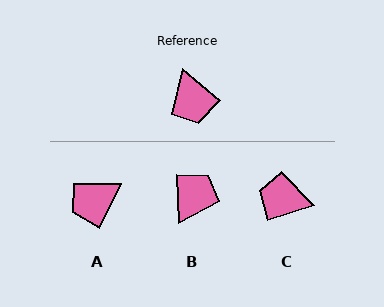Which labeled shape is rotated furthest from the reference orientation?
B, about 131 degrees away.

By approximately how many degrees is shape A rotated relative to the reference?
Approximately 76 degrees clockwise.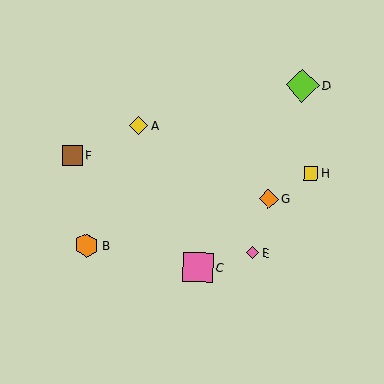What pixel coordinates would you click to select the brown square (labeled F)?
Click at (72, 155) to select the brown square F.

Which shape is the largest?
The lime diamond (labeled D) is the largest.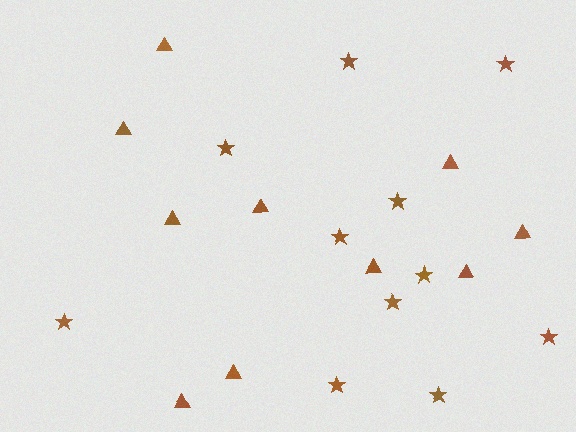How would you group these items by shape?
There are 2 groups: one group of stars (11) and one group of triangles (10).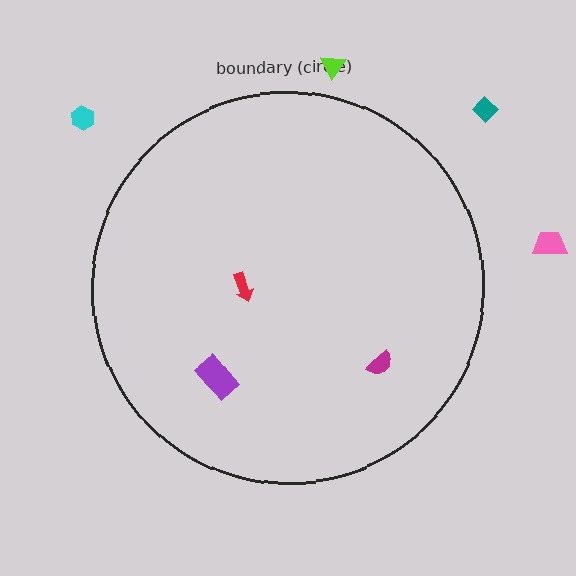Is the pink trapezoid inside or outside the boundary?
Outside.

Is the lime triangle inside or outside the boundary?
Outside.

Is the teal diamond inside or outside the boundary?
Outside.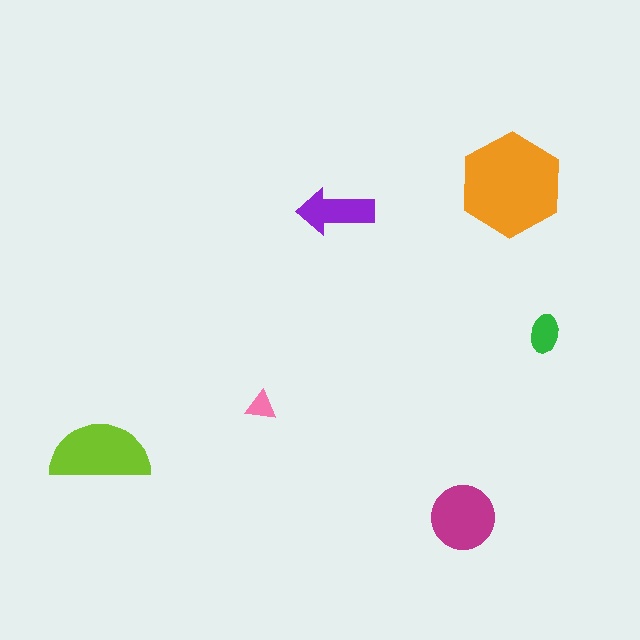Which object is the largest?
The orange hexagon.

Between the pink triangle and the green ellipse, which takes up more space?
The green ellipse.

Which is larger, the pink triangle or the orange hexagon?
The orange hexagon.